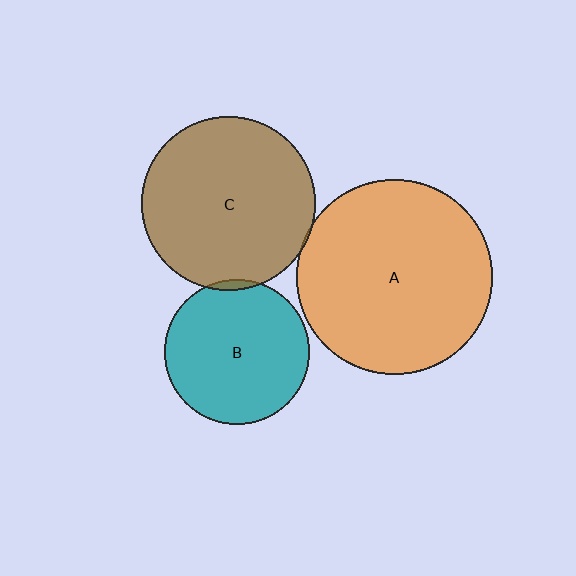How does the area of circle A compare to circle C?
Approximately 1.3 times.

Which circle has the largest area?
Circle A (orange).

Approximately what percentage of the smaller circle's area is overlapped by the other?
Approximately 5%.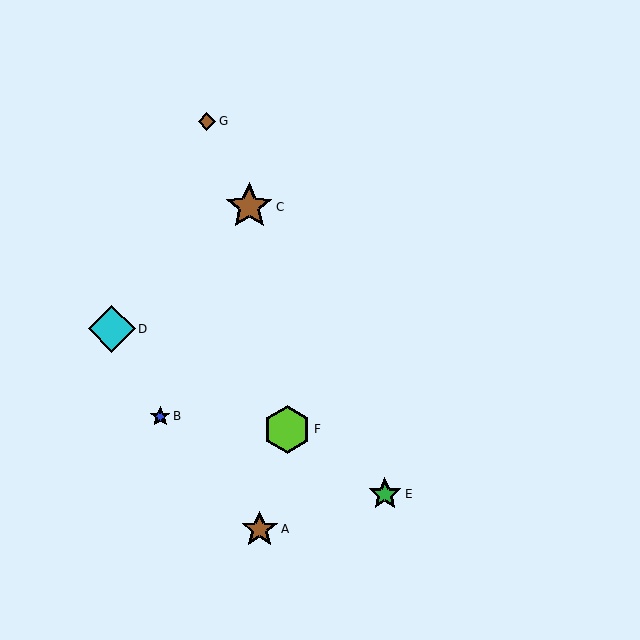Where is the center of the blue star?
The center of the blue star is at (160, 416).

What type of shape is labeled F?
Shape F is a lime hexagon.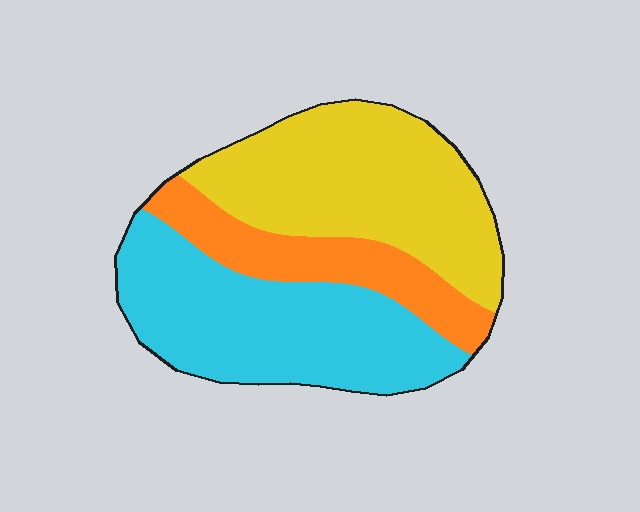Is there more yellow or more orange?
Yellow.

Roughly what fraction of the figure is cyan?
Cyan covers roughly 40% of the figure.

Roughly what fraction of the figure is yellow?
Yellow takes up between a quarter and a half of the figure.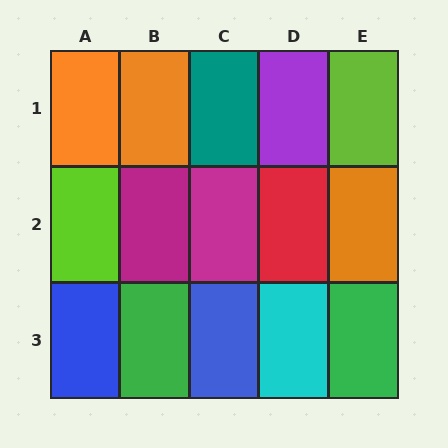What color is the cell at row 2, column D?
Red.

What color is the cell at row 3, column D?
Cyan.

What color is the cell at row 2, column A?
Lime.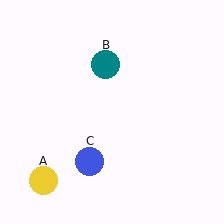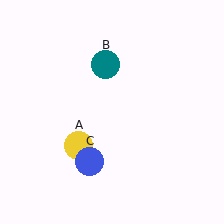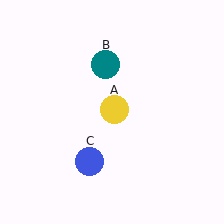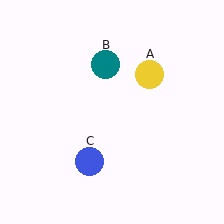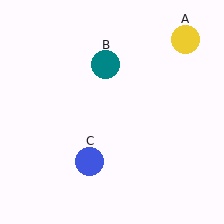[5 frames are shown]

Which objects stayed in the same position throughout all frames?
Teal circle (object B) and blue circle (object C) remained stationary.